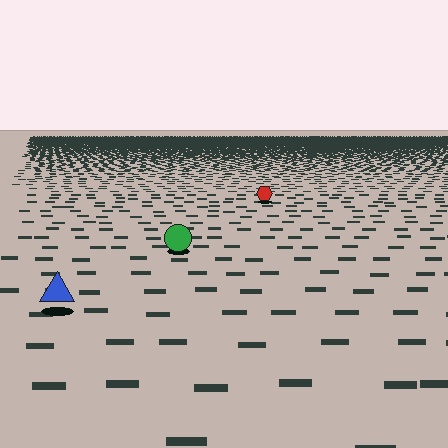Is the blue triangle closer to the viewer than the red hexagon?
Yes. The blue triangle is closer — you can tell from the texture gradient: the ground texture is coarser near it.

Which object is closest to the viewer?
The blue triangle is closest. The texture marks near it are larger and more spread out.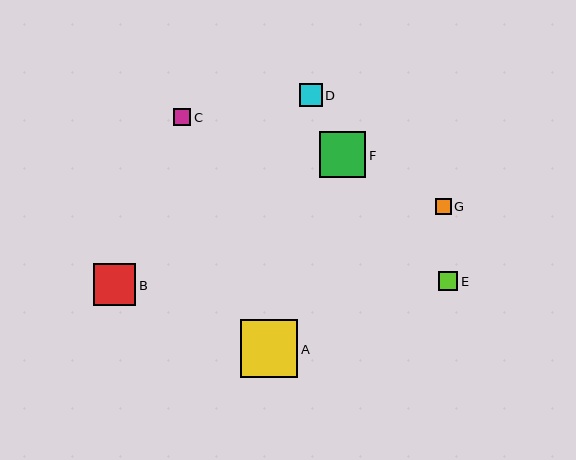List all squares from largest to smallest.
From largest to smallest: A, F, B, D, E, C, G.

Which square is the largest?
Square A is the largest with a size of approximately 58 pixels.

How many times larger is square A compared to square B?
Square A is approximately 1.4 times the size of square B.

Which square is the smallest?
Square G is the smallest with a size of approximately 16 pixels.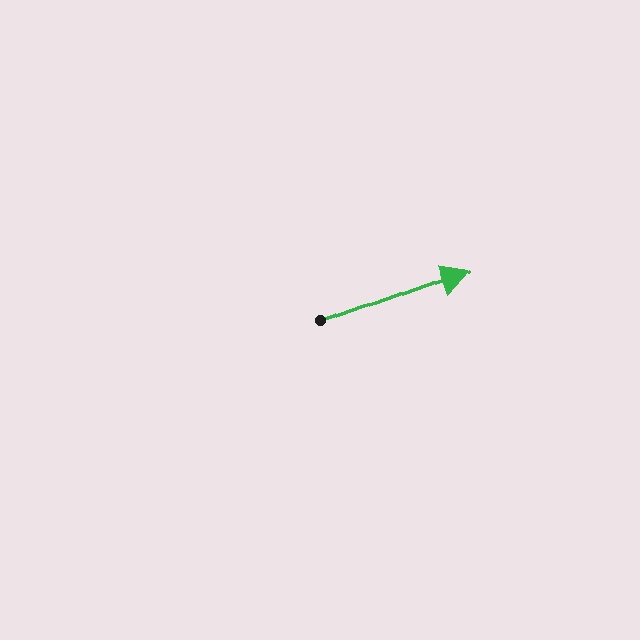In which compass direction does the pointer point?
East.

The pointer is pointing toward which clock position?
Roughly 2 o'clock.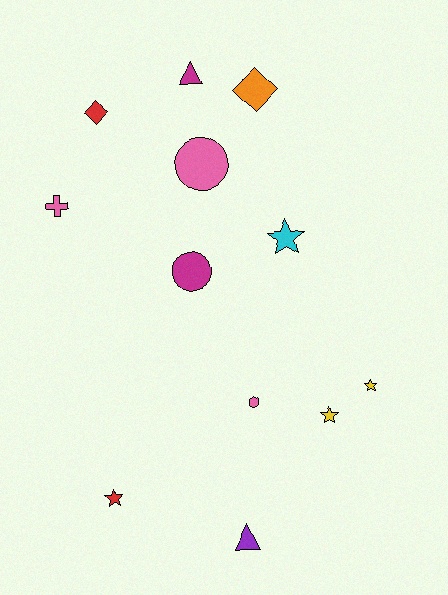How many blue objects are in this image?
There are no blue objects.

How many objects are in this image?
There are 12 objects.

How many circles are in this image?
There are 2 circles.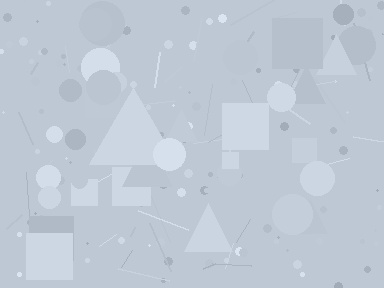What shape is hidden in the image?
A triangle is hidden in the image.